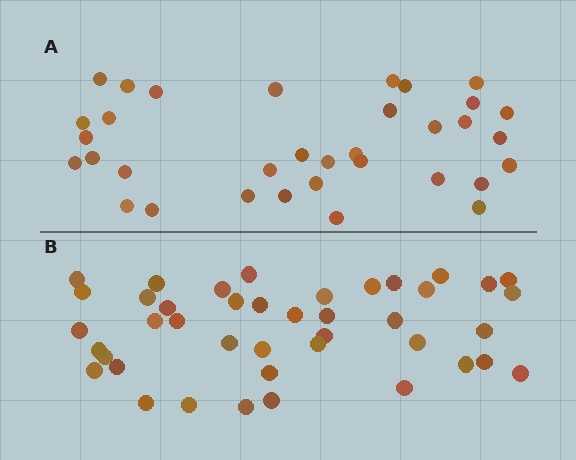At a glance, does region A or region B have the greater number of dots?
Region B (the bottom region) has more dots.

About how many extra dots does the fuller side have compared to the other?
Region B has roughly 8 or so more dots than region A.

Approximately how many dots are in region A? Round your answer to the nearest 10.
About 30 dots. (The exact count is 34, which rounds to 30.)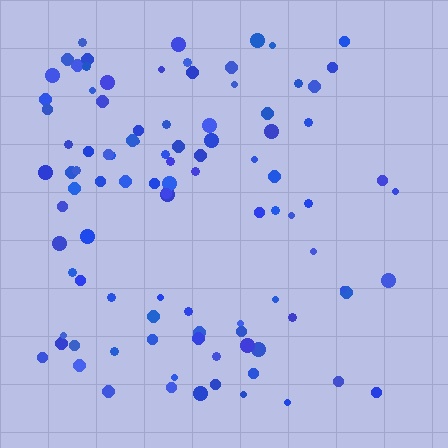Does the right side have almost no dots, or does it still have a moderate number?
Still a moderate number, just noticeably fewer than the left.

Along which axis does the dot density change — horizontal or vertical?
Horizontal.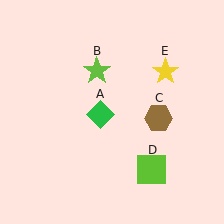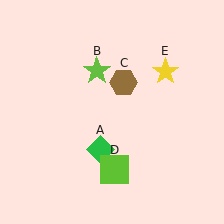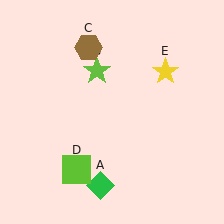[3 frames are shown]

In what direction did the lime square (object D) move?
The lime square (object D) moved left.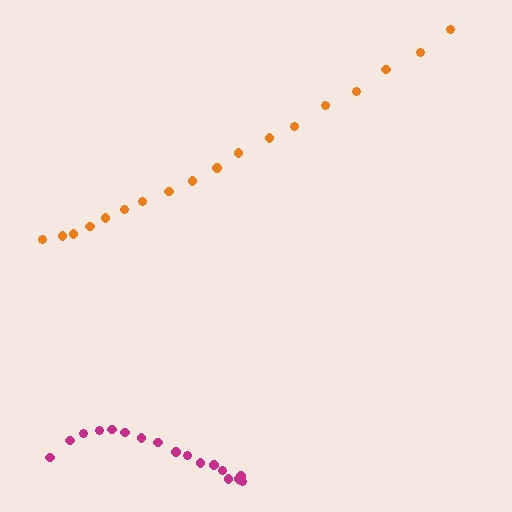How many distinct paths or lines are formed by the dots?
There are 2 distinct paths.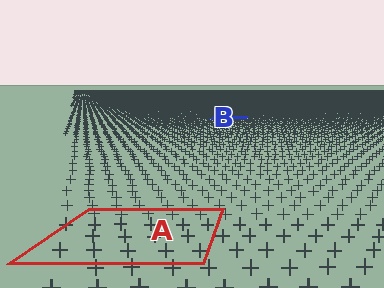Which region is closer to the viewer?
Region A is closer. The texture elements there are larger and more spread out.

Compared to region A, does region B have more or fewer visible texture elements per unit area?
Region B has more texture elements per unit area — they are packed more densely because it is farther away.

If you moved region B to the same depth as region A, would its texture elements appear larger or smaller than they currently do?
They would appear larger. At a closer depth, the same texture elements are projected at a bigger on-screen size.